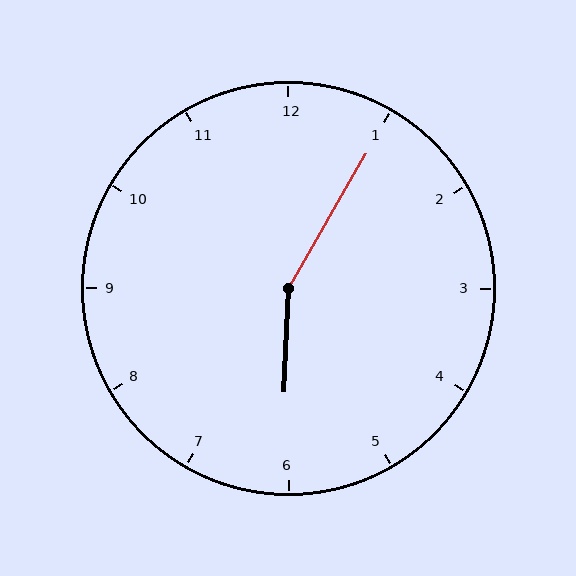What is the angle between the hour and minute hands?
Approximately 152 degrees.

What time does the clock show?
6:05.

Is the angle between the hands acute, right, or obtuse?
It is obtuse.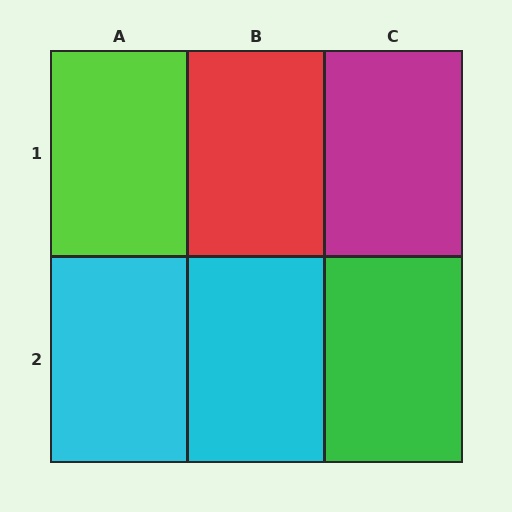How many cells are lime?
1 cell is lime.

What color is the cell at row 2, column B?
Cyan.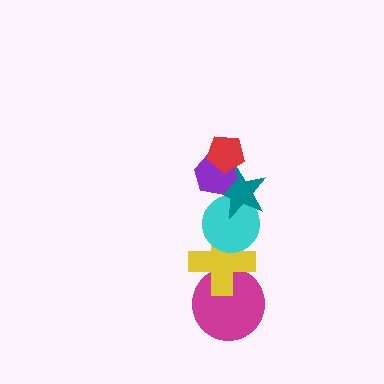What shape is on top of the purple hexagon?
The red pentagon is on top of the purple hexagon.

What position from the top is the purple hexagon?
The purple hexagon is 2nd from the top.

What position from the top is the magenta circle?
The magenta circle is 6th from the top.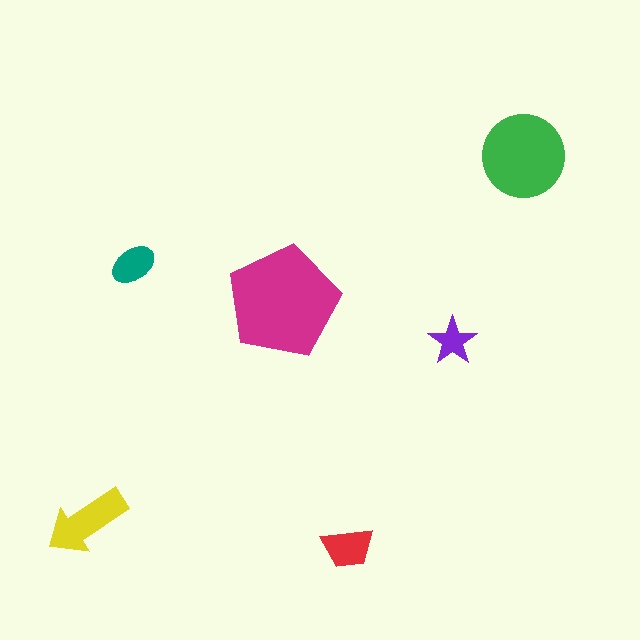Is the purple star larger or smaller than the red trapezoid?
Smaller.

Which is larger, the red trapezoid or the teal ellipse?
The red trapezoid.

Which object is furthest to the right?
The green circle is rightmost.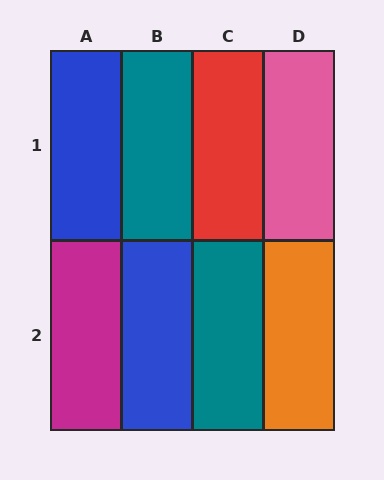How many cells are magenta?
1 cell is magenta.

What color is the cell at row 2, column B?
Blue.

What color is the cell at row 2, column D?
Orange.